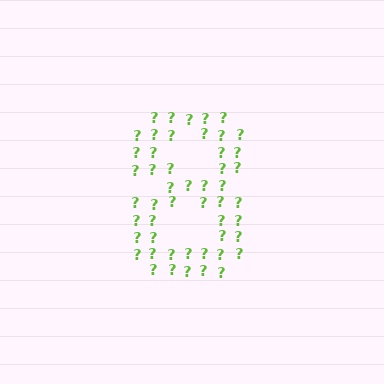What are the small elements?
The small elements are question marks.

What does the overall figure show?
The overall figure shows the digit 8.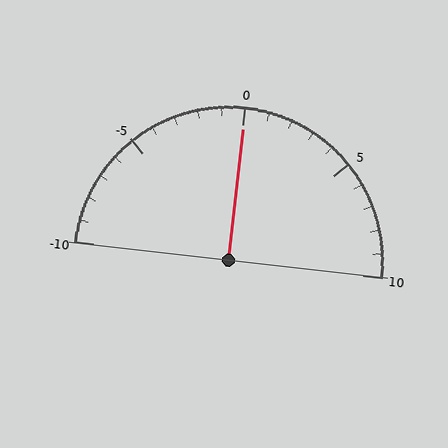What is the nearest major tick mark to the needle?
The nearest major tick mark is 0.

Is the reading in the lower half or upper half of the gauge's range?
The reading is in the upper half of the range (-10 to 10).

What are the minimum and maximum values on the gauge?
The gauge ranges from -10 to 10.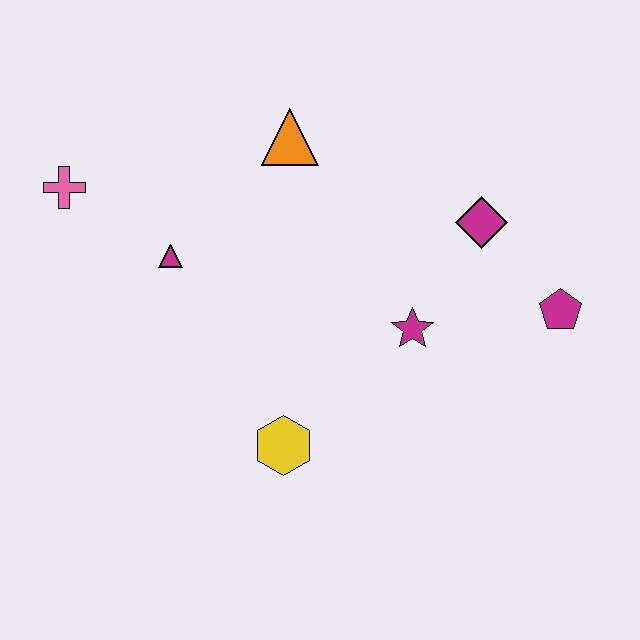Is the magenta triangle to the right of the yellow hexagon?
No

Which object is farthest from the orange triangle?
The magenta pentagon is farthest from the orange triangle.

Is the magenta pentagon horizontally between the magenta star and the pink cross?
No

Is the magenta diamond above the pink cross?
No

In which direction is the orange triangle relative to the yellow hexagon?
The orange triangle is above the yellow hexagon.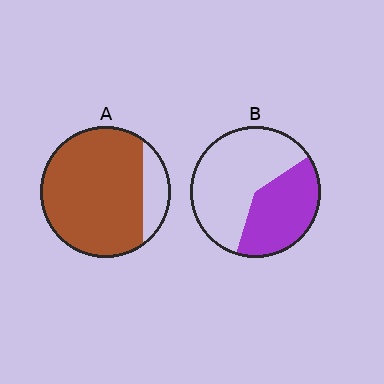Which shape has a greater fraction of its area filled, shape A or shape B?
Shape A.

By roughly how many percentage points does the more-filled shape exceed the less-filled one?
By roughly 45 percentage points (A over B).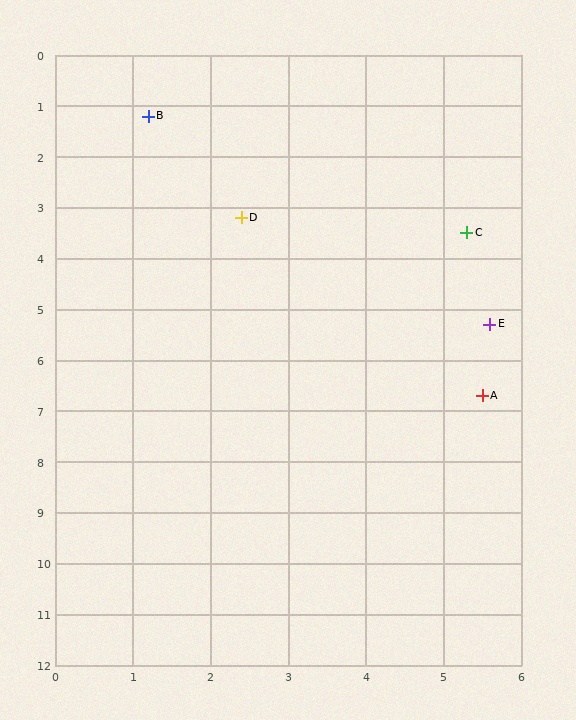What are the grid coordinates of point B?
Point B is at approximately (1.2, 1.2).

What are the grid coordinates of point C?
Point C is at approximately (5.3, 3.5).